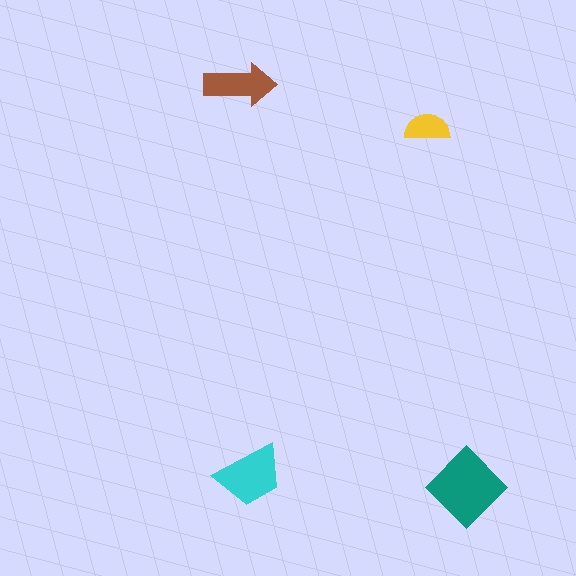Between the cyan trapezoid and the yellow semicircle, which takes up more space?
The cyan trapezoid.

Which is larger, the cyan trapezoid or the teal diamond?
The teal diamond.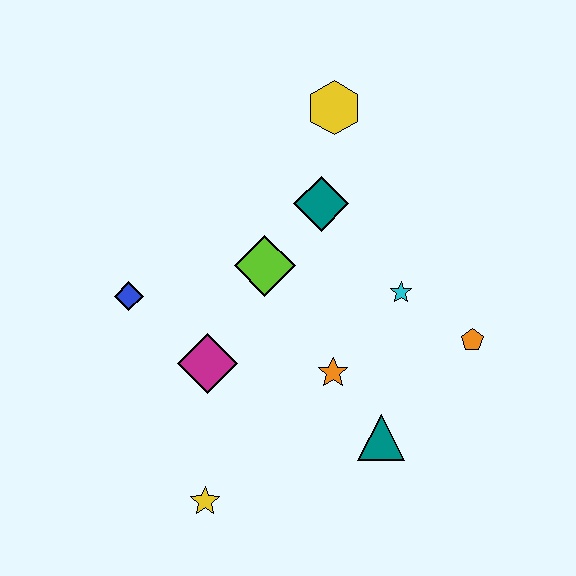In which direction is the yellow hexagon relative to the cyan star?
The yellow hexagon is above the cyan star.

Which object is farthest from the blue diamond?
The orange pentagon is farthest from the blue diamond.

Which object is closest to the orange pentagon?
The cyan star is closest to the orange pentagon.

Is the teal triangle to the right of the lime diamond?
Yes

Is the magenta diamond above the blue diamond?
No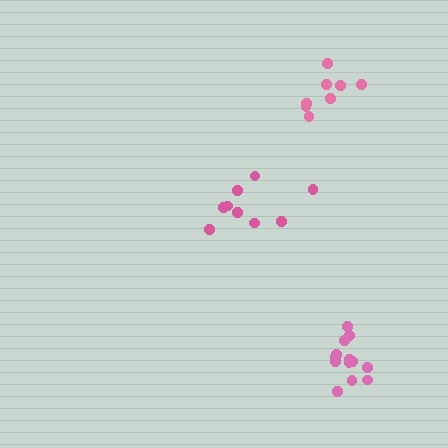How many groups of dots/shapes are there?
There are 3 groups.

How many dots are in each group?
Group 1: 9 dots, Group 2: 8 dots, Group 3: 13 dots (30 total).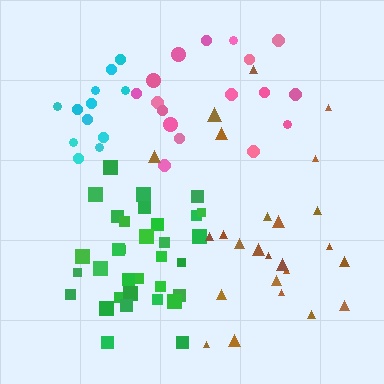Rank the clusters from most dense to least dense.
green, cyan, pink, brown.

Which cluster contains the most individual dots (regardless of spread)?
Green (34).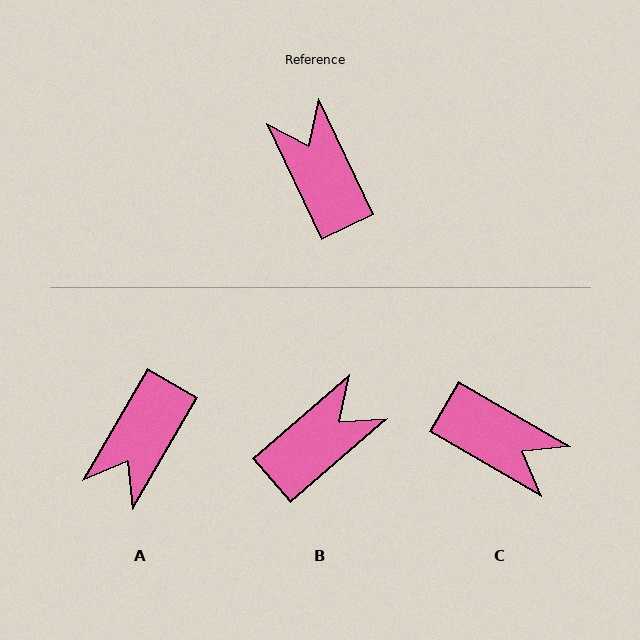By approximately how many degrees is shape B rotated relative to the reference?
Approximately 75 degrees clockwise.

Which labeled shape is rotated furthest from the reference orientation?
C, about 146 degrees away.